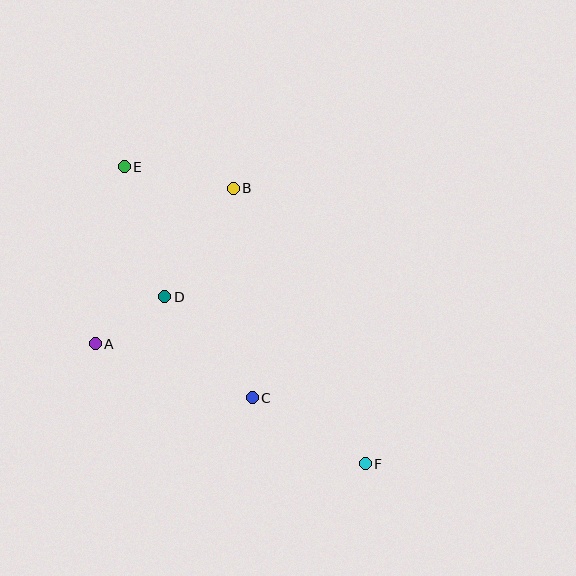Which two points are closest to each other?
Points A and D are closest to each other.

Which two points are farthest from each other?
Points E and F are farthest from each other.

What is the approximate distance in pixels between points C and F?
The distance between C and F is approximately 131 pixels.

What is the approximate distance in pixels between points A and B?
The distance between A and B is approximately 208 pixels.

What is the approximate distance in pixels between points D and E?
The distance between D and E is approximately 136 pixels.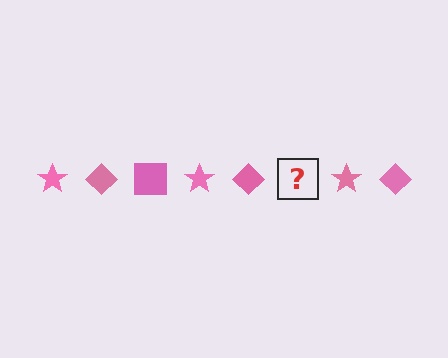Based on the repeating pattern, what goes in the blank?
The blank should be a pink square.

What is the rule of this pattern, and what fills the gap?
The rule is that the pattern cycles through star, diamond, square shapes in pink. The gap should be filled with a pink square.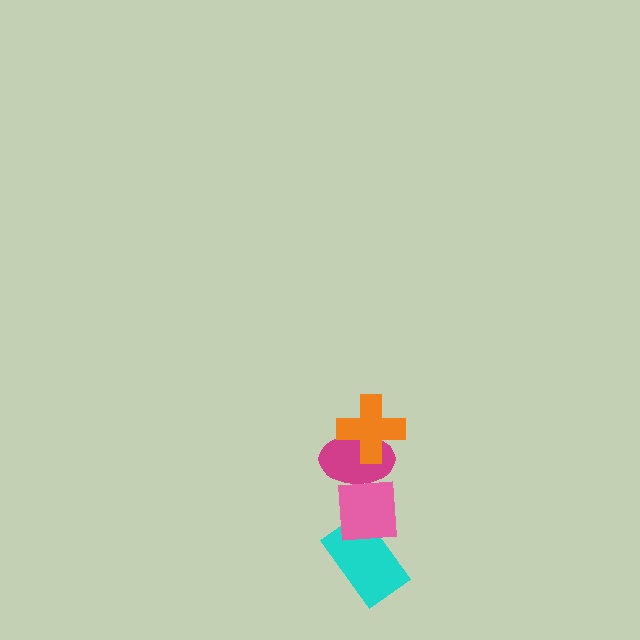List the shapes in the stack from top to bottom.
From top to bottom: the orange cross, the magenta ellipse, the pink square, the cyan rectangle.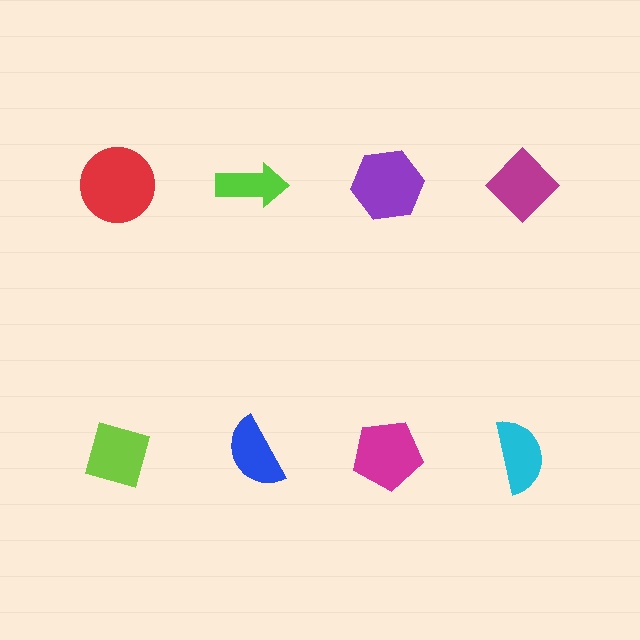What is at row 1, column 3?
A purple hexagon.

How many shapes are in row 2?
4 shapes.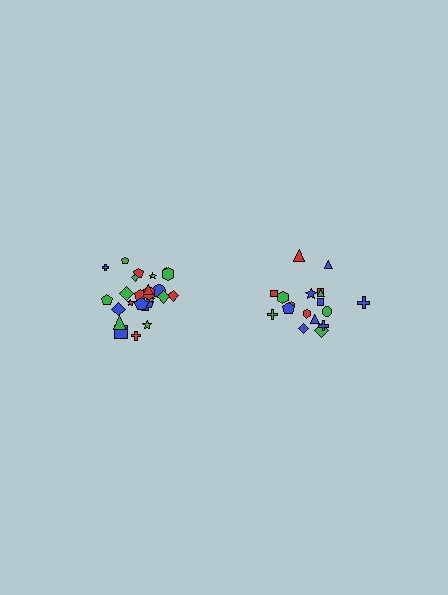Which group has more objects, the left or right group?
The left group.